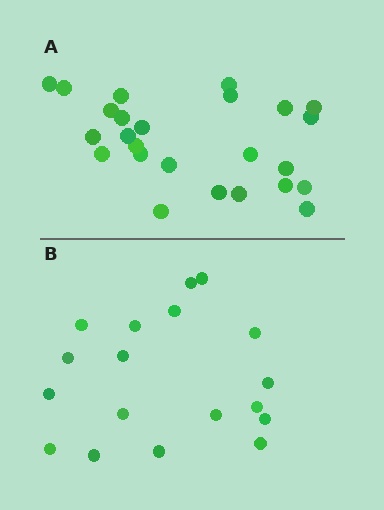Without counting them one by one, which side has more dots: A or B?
Region A (the top region) has more dots.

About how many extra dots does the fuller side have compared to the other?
Region A has roughly 8 or so more dots than region B.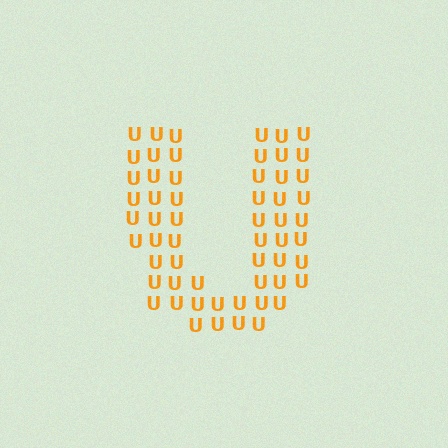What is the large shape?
The large shape is the letter U.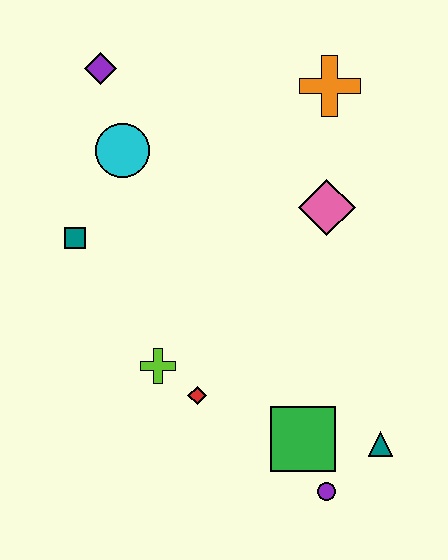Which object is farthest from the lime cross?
The orange cross is farthest from the lime cross.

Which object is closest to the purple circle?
The green square is closest to the purple circle.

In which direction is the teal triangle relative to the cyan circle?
The teal triangle is below the cyan circle.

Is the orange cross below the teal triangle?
No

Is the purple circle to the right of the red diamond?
Yes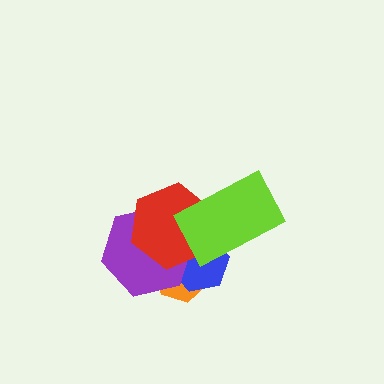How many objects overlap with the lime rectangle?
2 objects overlap with the lime rectangle.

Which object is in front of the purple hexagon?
The red hexagon is in front of the purple hexagon.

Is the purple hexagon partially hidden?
Yes, it is partially covered by another shape.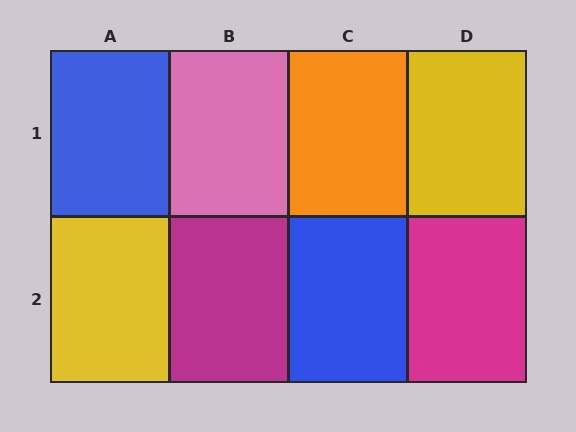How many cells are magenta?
2 cells are magenta.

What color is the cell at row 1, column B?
Pink.